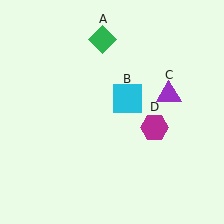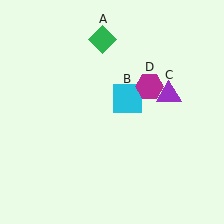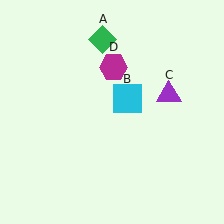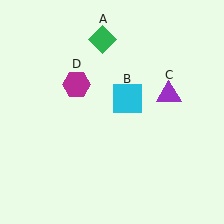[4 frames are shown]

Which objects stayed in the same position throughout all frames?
Green diamond (object A) and cyan square (object B) and purple triangle (object C) remained stationary.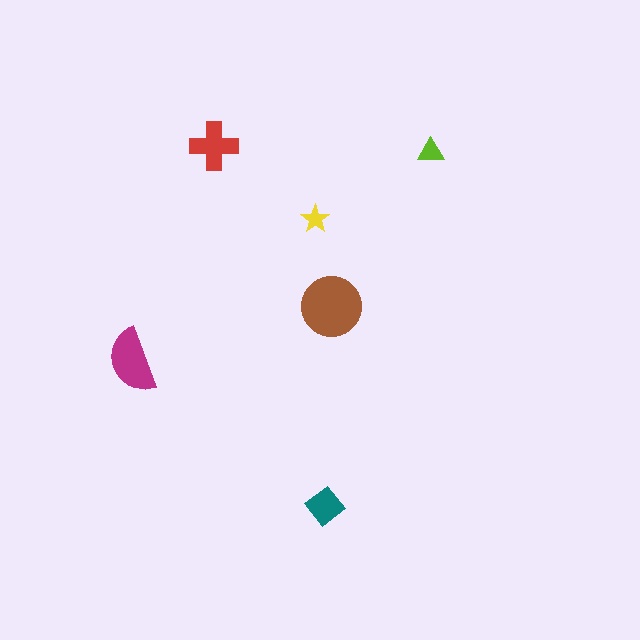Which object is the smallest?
The yellow star.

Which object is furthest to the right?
The lime triangle is rightmost.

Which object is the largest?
The brown circle.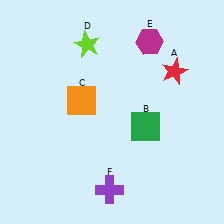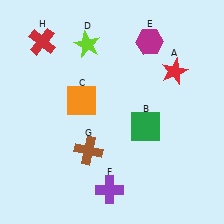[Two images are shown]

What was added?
A brown cross (G), a red cross (H) were added in Image 2.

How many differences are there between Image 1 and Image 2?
There are 2 differences between the two images.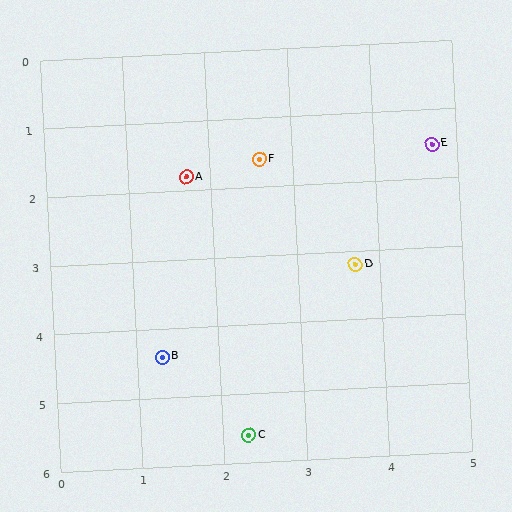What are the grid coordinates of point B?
Point B is at approximately (1.3, 4.4).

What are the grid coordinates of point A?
Point A is at approximately (1.7, 1.8).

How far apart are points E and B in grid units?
Points E and B are about 4.5 grid units apart.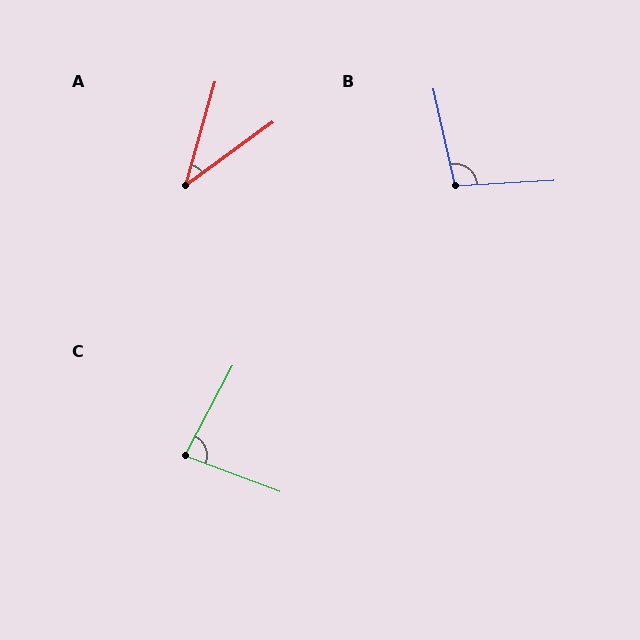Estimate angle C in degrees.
Approximately 83 degrees.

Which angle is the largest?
B, at approximately 99 degrees.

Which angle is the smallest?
A, at approximately 38 degrees.